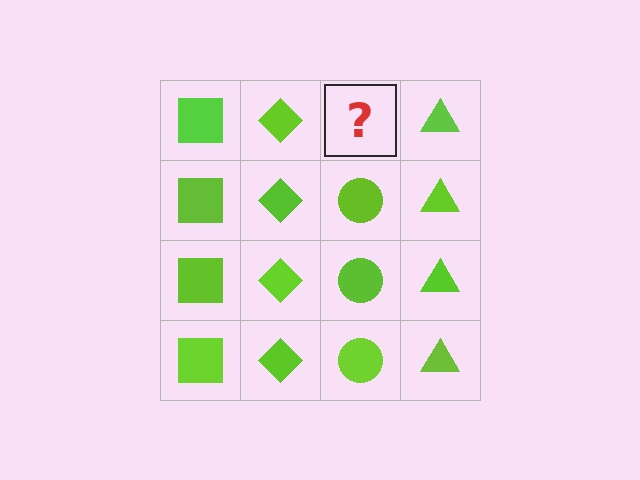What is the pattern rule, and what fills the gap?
The rule is that each column has a consistent shape. The gap should be filled with a lime circle.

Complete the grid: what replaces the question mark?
The question mark should be replaced with a lime circle.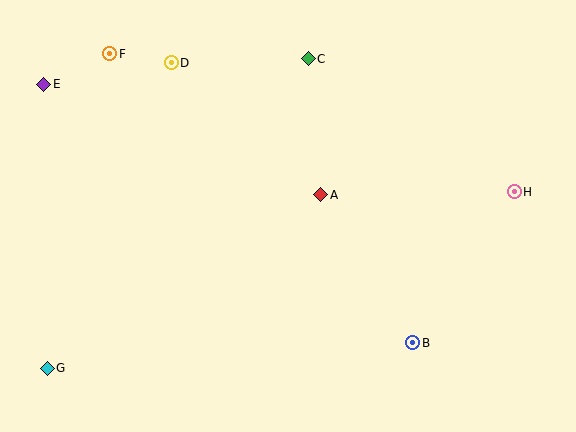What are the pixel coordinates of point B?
Point B is at (413, 343).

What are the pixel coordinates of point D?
Point D is at (171, 63).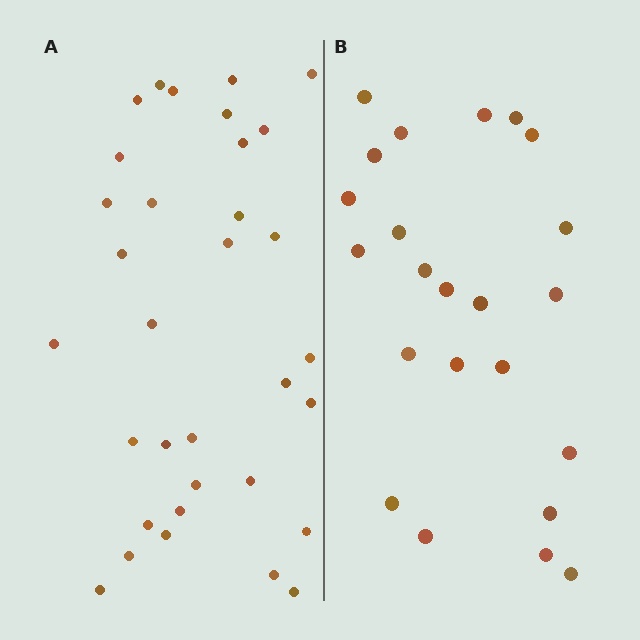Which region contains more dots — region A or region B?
Region A (the left region) has more dots.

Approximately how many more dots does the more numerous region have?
Region A has roughly 10 or so more dots than region B.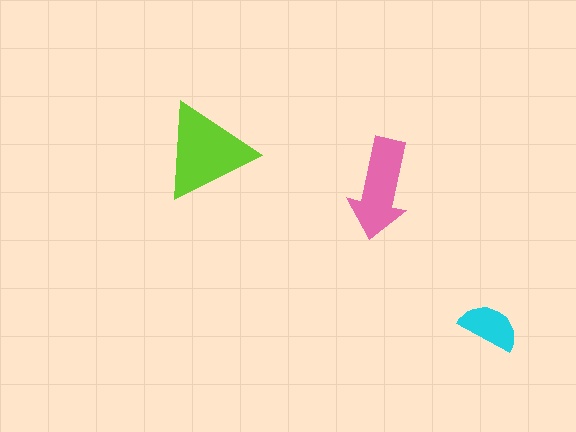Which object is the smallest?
The cyan semicircle.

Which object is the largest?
The lime triangle.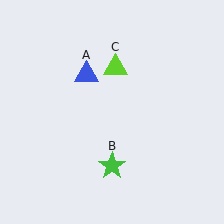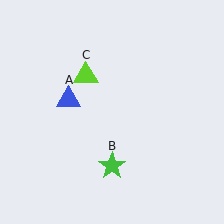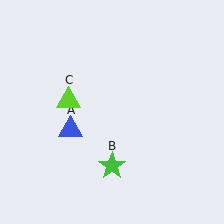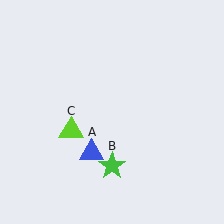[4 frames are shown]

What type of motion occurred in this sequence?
The blue triangle (object A), lime triangle (object C) rotated counterclockwise around the center of the scene.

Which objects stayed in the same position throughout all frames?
Green star (object B) remained stationary.